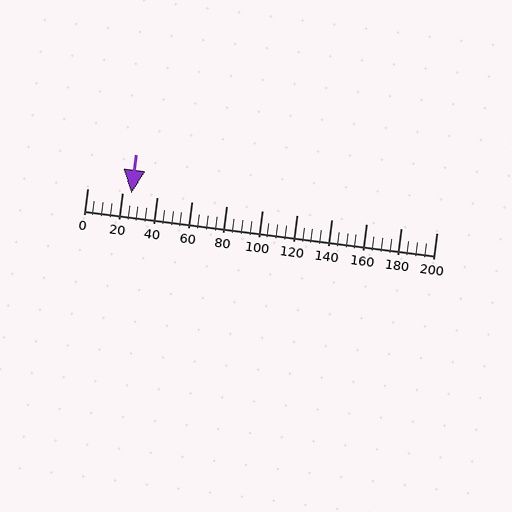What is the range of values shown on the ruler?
The ruler shows values from 0 to 200.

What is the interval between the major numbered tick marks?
The major tick marks are spaced 20 units apart.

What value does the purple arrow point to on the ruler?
The purple arrow points to approximately 25.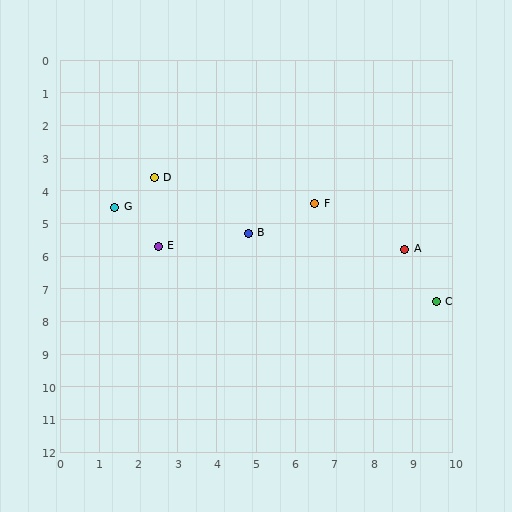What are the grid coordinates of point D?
Point D is at approximately (2.4, 3.6).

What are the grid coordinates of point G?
Point G is at approximately (1.4, 4.5).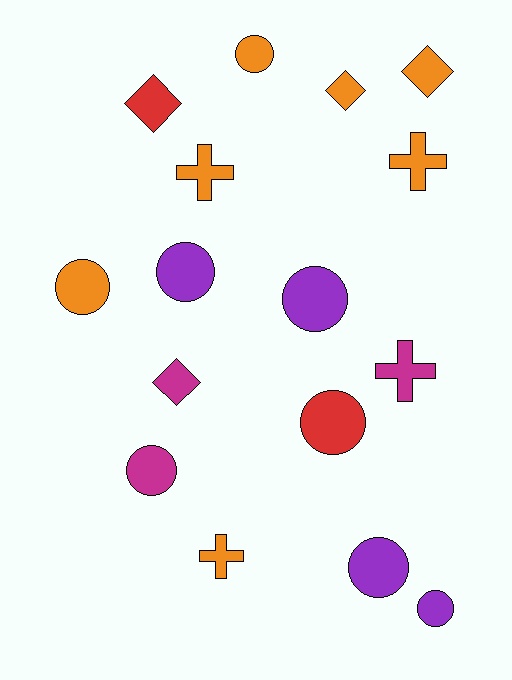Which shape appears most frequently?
Circle, with 8 objects.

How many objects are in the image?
There are 16 objects.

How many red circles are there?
There is 1 red circle.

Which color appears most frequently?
Orange, with 7 objects.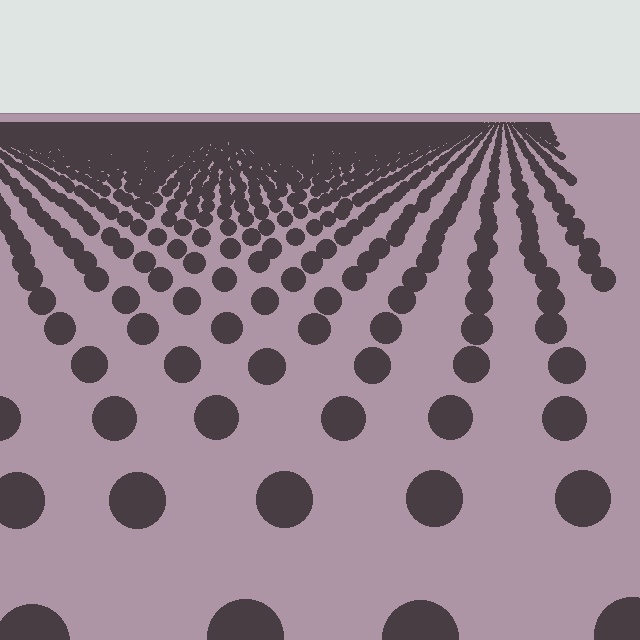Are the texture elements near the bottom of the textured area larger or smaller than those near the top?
Larger. Near the bottom, elements are closer to the viewer and appear at a bigger on-screen size.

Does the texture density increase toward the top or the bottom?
Density increases toward the top.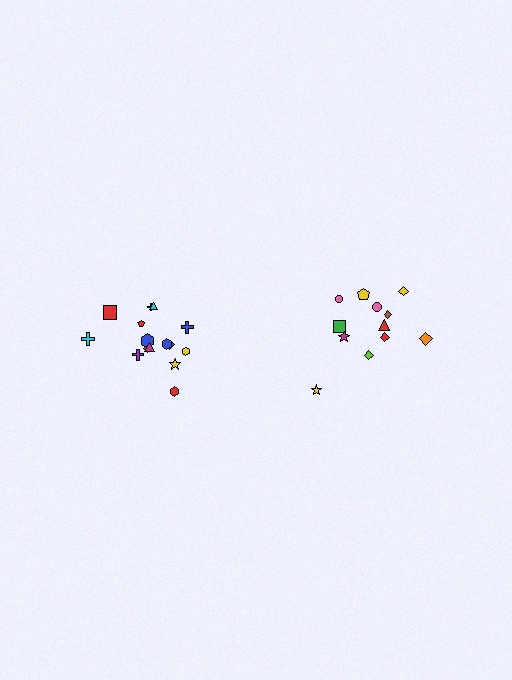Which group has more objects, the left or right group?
The left group.